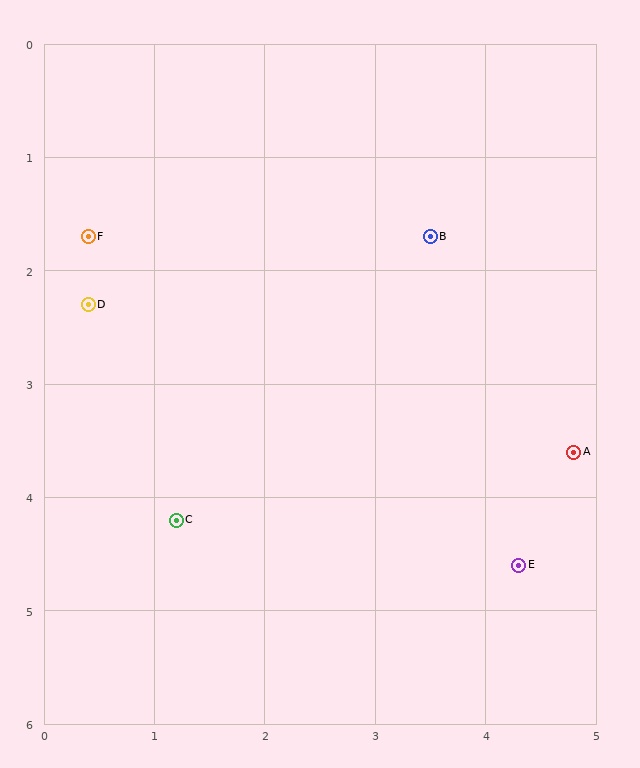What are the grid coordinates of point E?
Point E is at approximately (4.3, 4.6).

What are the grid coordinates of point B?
Point B is at approximately (3.5, 1.7).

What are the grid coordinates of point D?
Point D is at approximately (0.4, 2.3).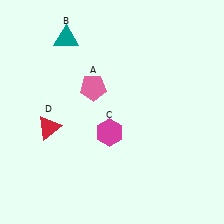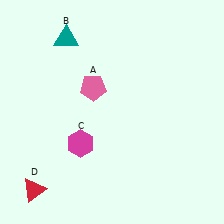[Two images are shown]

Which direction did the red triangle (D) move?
The red triangle (D) moved down.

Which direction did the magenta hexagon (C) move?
The magenta hexagon (C) moved left.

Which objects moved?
The objects that moved are: the magenta hexagon (C), the red triangle (D).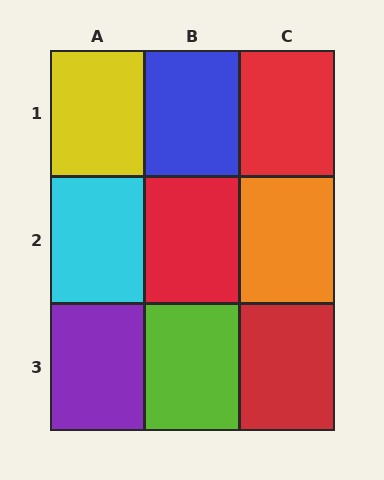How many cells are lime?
1 cell is lime.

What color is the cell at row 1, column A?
Yellow.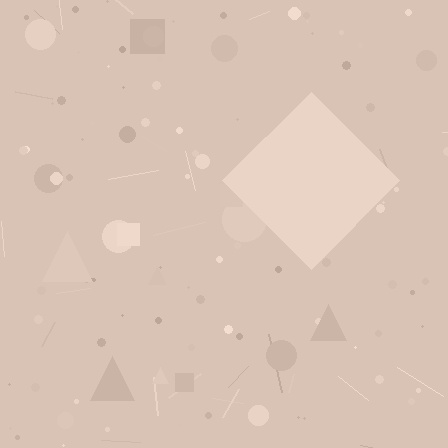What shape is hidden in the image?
A diamond is hidden in the image.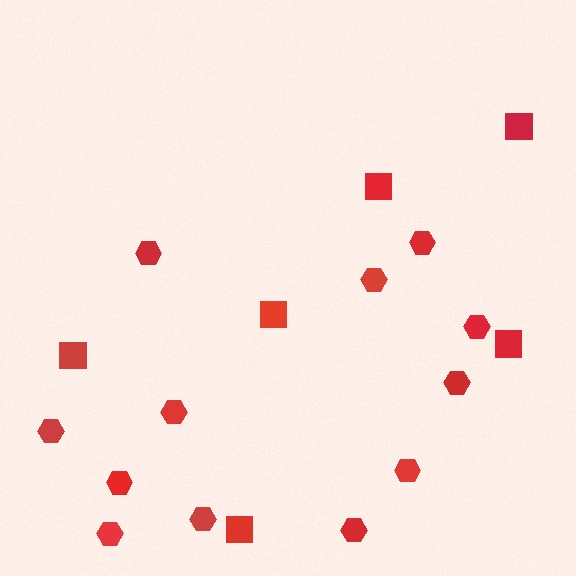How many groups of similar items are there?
There are 2 groups: one group of squares (6) and one group of hexagons (12).